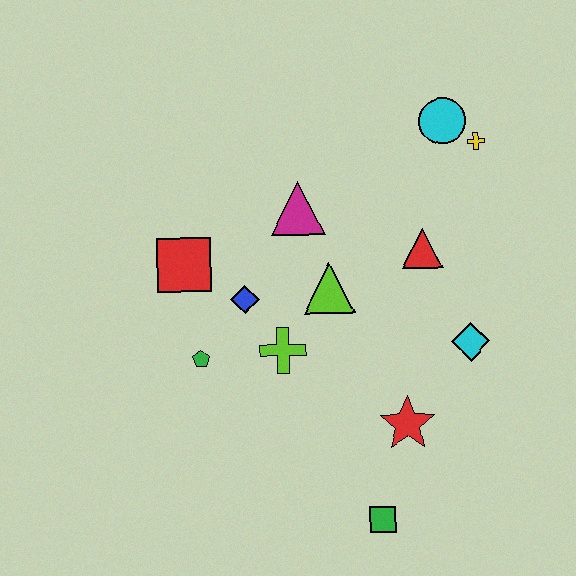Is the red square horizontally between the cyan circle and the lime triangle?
No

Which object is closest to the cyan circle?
The yellow cross is closest to the cyan circle.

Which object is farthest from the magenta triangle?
The green square is farthest from the magenta triangle.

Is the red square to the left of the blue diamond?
Yes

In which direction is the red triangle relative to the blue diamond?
The red triangle is to the right of the blue diamond.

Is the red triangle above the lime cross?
Yes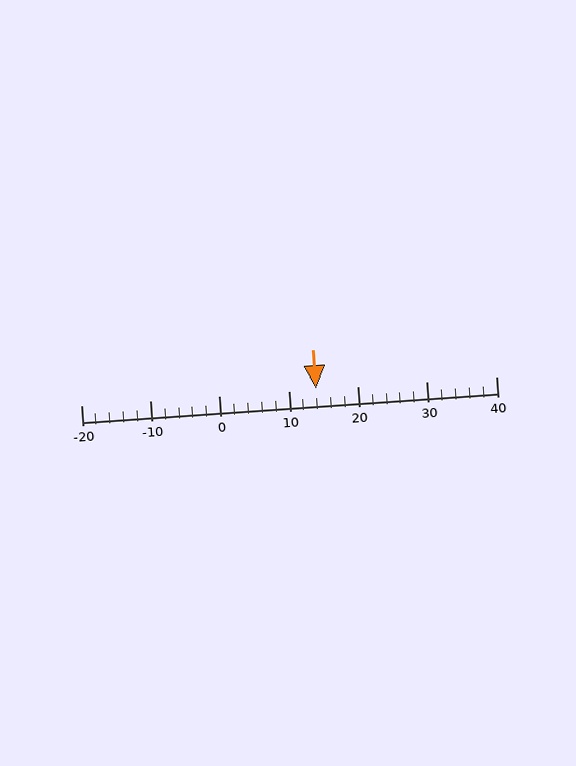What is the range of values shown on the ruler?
The ruler shows values from -20 to 40.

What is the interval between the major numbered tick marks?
The major tick marks are spaced 10 units apart.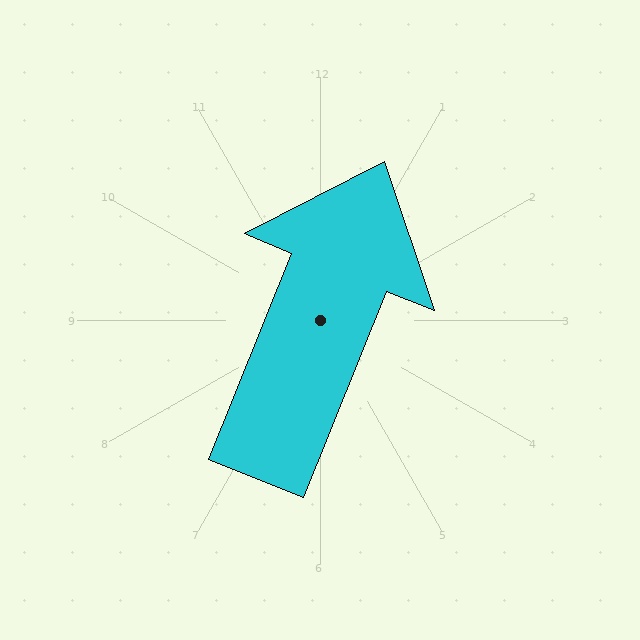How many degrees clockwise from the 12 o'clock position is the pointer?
Approximately 22 degrees.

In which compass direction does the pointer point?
North.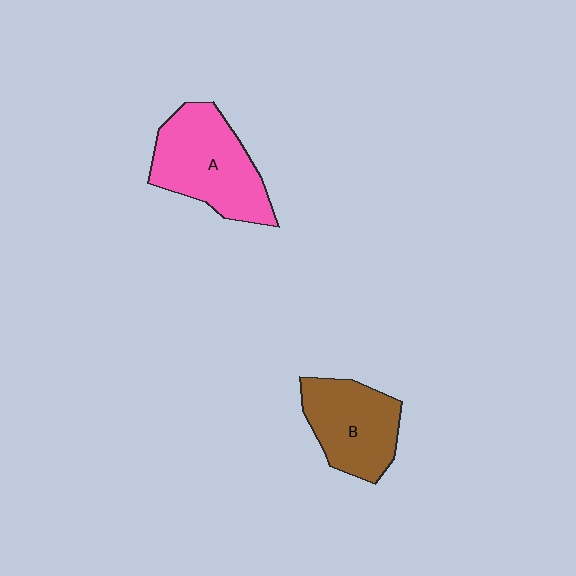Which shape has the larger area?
Shape A (pink).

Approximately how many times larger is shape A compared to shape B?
Approximately 1.2 times.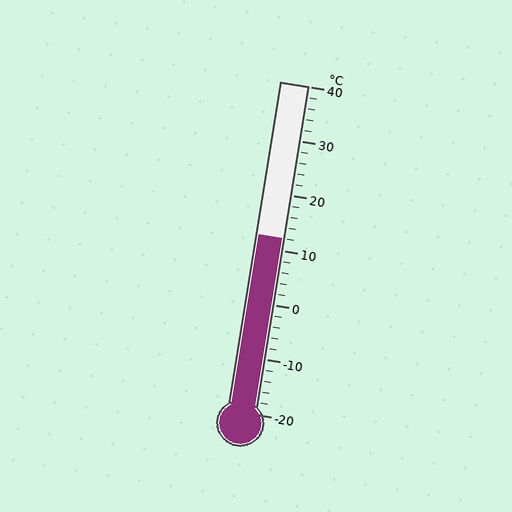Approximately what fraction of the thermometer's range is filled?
The thermometer is filled to approximately 55% of its range.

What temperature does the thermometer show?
The thermometer shows approximately 12°C.